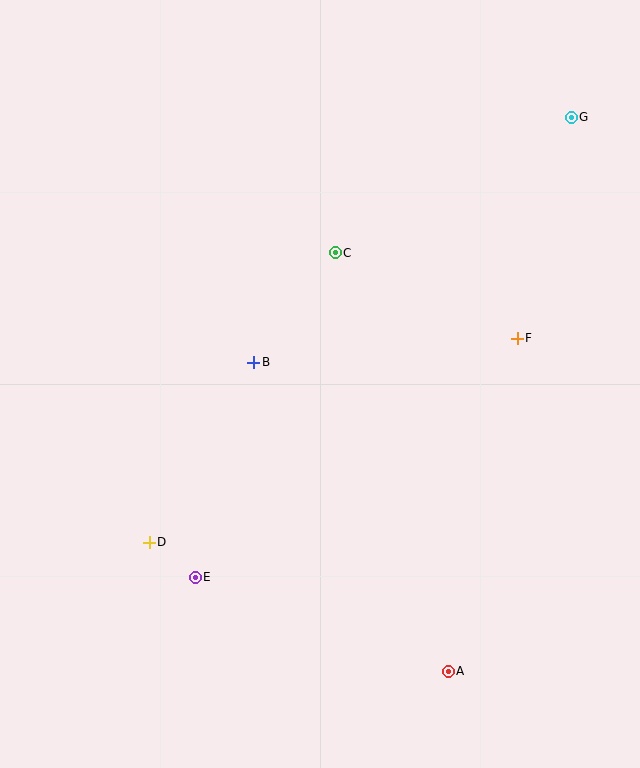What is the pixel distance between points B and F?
The distance between B and F is 264 pixels.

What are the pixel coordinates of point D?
Point D is at (149, 542).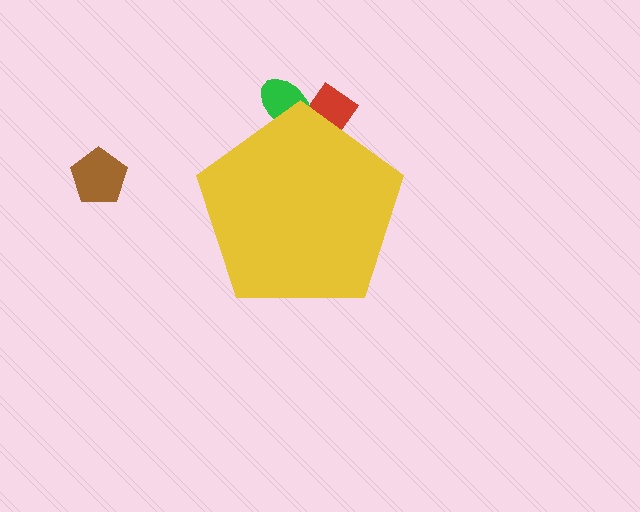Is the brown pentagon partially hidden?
No, the brown pentagon is fully visible.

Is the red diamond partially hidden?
Yes, the red diamond is partially hidden behind the yellow pentagon.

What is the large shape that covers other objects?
A yellow pentagon.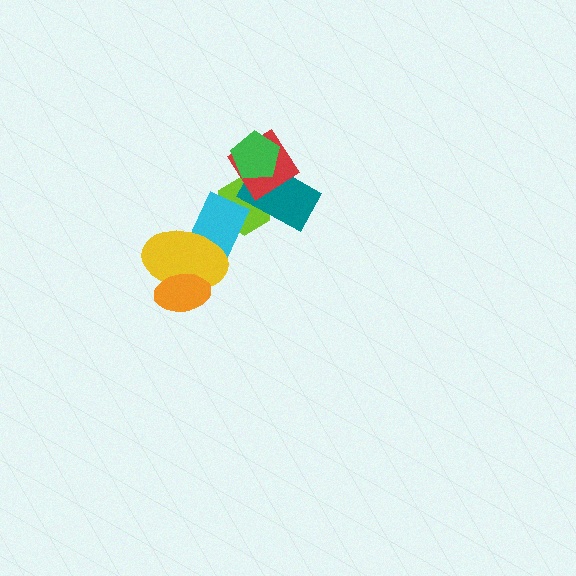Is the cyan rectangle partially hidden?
Yes, it is partially covered by another shape.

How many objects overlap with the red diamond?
3 objects overlap with the red diamond.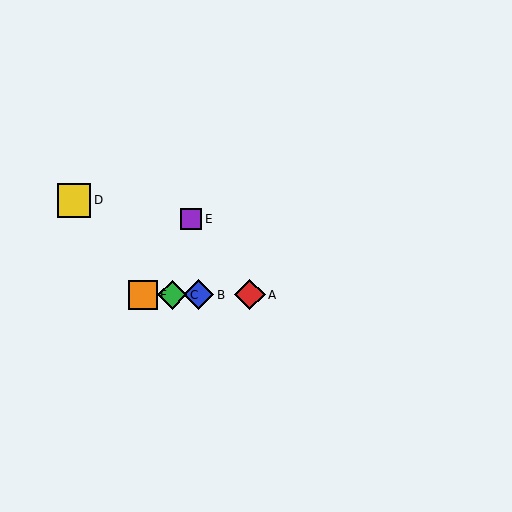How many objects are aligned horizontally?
4 objects (A, B, C, F) are aligned horizontally.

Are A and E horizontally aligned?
No, A is at y≈295 and E is at y≈219.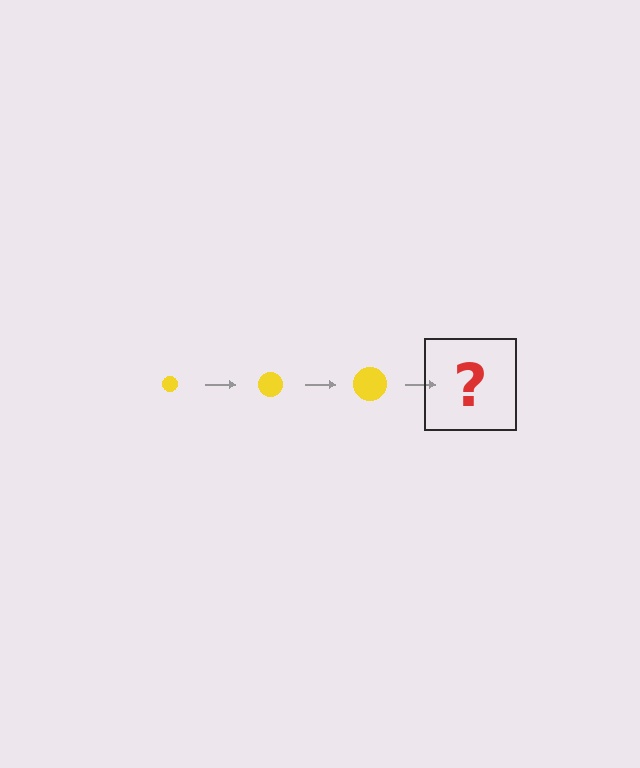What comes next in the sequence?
The next element should be a yellow circle, larger than the previous one.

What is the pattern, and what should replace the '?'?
The pattern is that the circle gets progressively larger each step. The '?' should be a yellow circle, larger than the previous one.